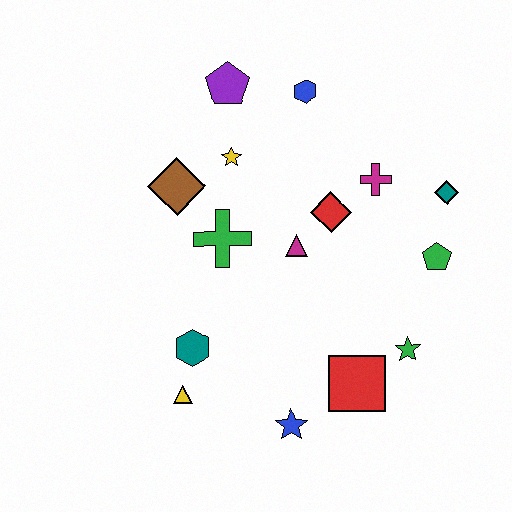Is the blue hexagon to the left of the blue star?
No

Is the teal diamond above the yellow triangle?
Yes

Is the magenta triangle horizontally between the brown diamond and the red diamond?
Yes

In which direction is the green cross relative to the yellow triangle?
The green cross is above the yellow triangle.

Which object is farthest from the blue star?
The purple pentagon is farthest from the blue star.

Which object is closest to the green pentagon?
The teal diamond is closest to the green pentagon.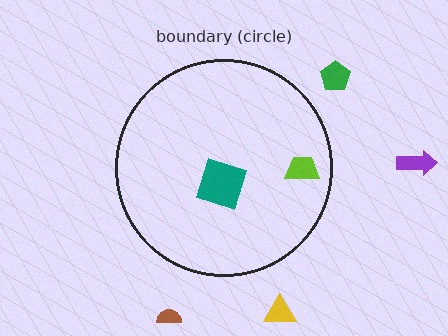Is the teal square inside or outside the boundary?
Inside.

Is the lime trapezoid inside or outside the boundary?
Inside.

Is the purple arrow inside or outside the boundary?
Outside.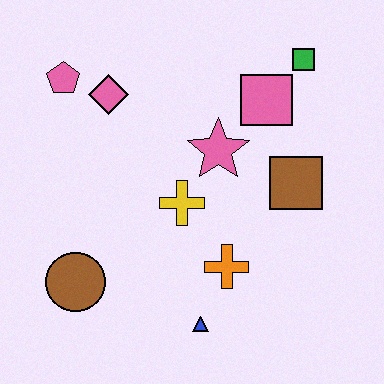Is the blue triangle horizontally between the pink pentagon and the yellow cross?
No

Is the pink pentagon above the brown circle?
Yes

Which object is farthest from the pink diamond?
The blue triangle is farthest from the pink diamond.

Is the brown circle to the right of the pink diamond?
No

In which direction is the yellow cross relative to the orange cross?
The yellow cross is above the orange cross.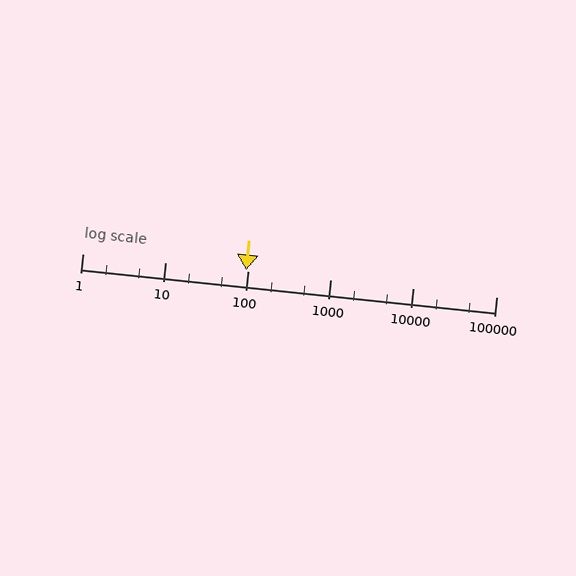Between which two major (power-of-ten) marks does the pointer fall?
The pointer is between 10 and 100.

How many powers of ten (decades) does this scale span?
The scale spans 5 decades, from 1 to 100000.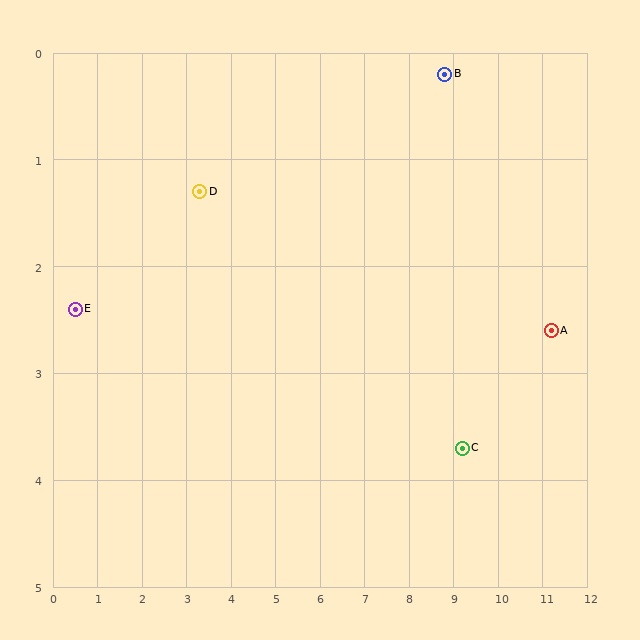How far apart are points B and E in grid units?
Points B and E are about 8.6 grid units apart.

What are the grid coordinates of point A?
Point A is at approximately (11.2, 2.6).